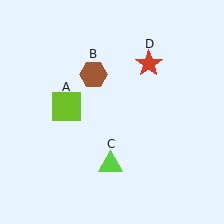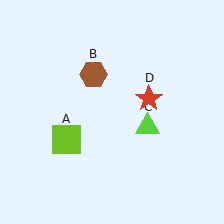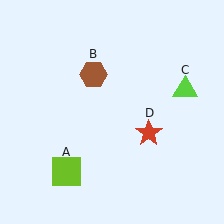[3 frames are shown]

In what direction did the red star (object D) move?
The red star (object D) moved down.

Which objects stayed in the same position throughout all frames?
Brown hexagon (object B) remained stationary.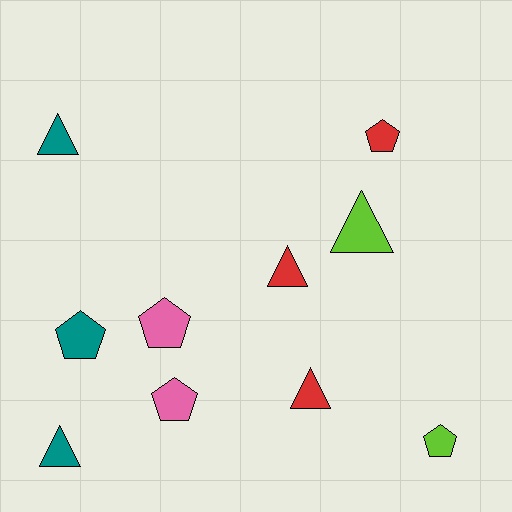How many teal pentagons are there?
There is 1 teal pentagon.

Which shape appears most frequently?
Pentagon, with 5 objects.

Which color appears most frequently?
Red, with 3 objects.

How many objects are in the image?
There are 10 objects.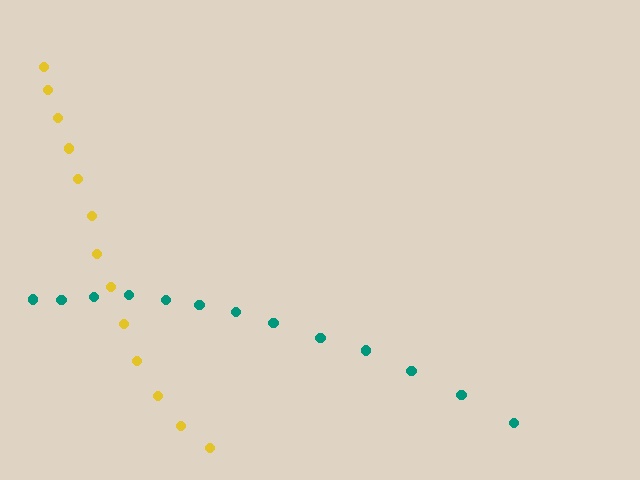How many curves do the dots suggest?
There are 2 distinct paths.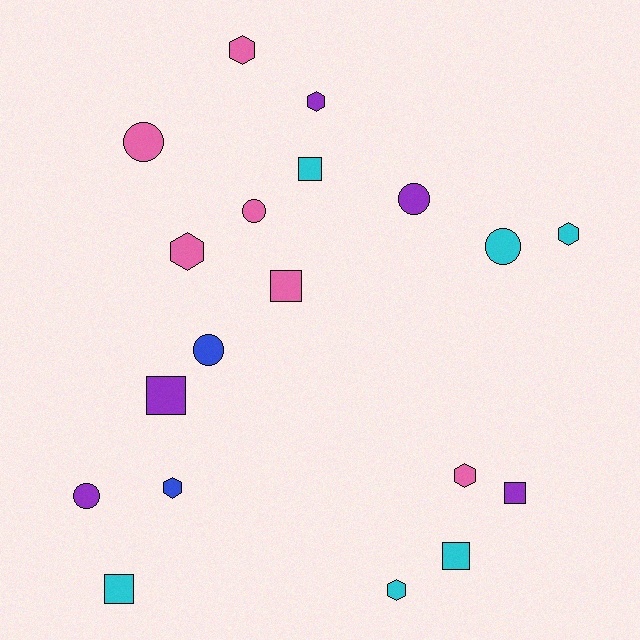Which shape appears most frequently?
Hexagon, with 7 objects.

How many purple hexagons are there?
There is 1 purple hexagon.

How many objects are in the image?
There are 19 objects.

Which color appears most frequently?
Pink, with 6 objects.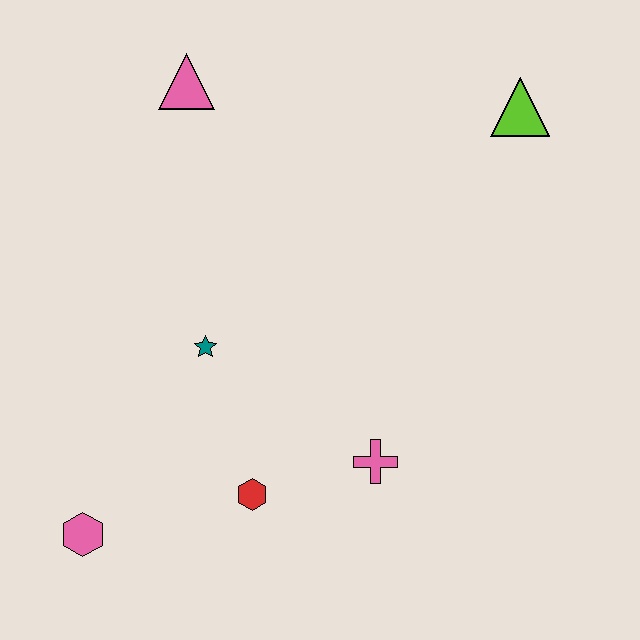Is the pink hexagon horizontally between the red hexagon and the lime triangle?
No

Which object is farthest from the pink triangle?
The pink hexagon is farthest from the pink triangle.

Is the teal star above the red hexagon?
Yes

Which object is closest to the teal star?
The red hexagon is closest to the teal star.